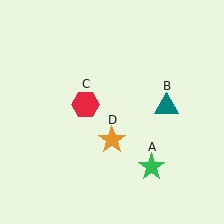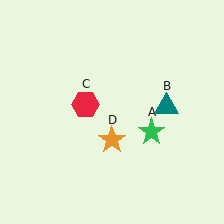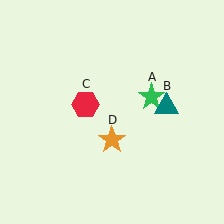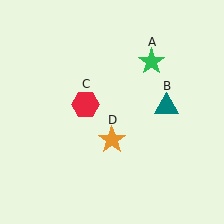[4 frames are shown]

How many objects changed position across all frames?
1 object changed position: green star (object A).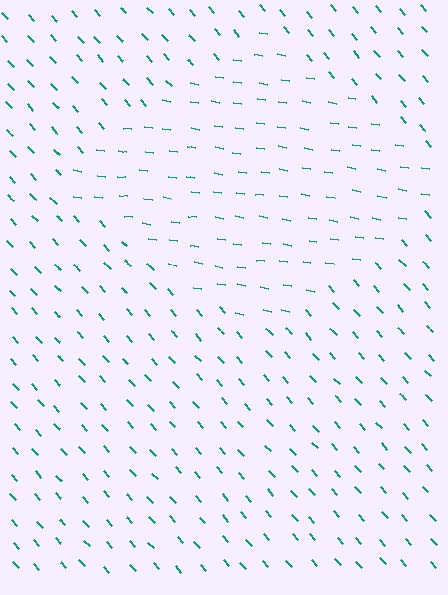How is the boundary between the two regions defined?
The boundary is defined purely by a change in line orientation (approximately 38 degrees difference). All lines are the same color and thickness.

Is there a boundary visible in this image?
Yes, there is a texture boundary formed by a change in line orientation.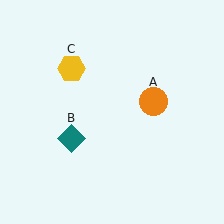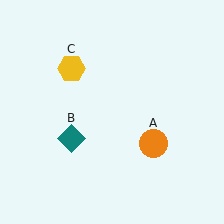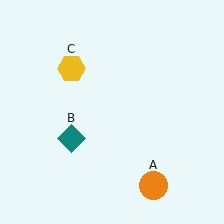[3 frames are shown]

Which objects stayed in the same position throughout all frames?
Teal diamond (object B) and yellow hexagon (object C) remained stationary.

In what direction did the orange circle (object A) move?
The orange circle (object A) moved down.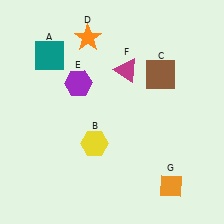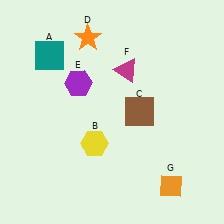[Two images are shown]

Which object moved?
The brown square (C) moved down.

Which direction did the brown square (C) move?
The brown square (C) moved down.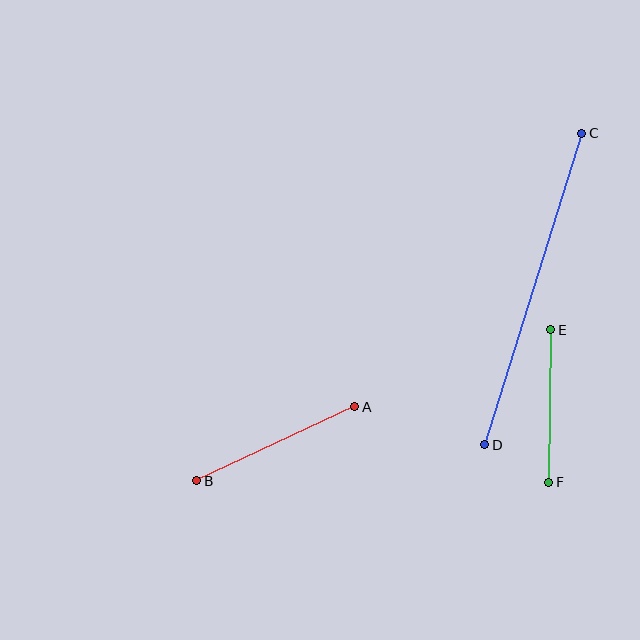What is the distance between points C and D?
The distance is approximately 327 pixels.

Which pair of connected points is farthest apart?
Points C and D are farthest apart.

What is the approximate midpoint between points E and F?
The midpoint is at approximately (550, 406) pixels.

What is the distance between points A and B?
The distance is approximately 174 pixels.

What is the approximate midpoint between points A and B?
The midpoint is at approximately (276, 444) pixels.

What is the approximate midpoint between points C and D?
The midpoint is at approximately (533, 289) pixels.